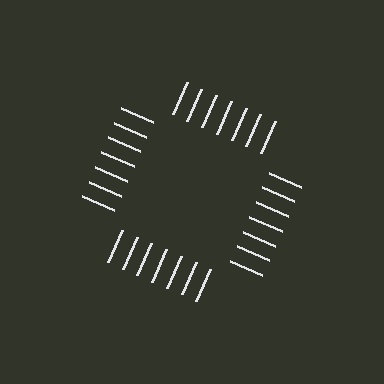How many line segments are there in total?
28 — 7 along each of the 4 edges.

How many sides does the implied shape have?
4 sides — the line-ends trace a square.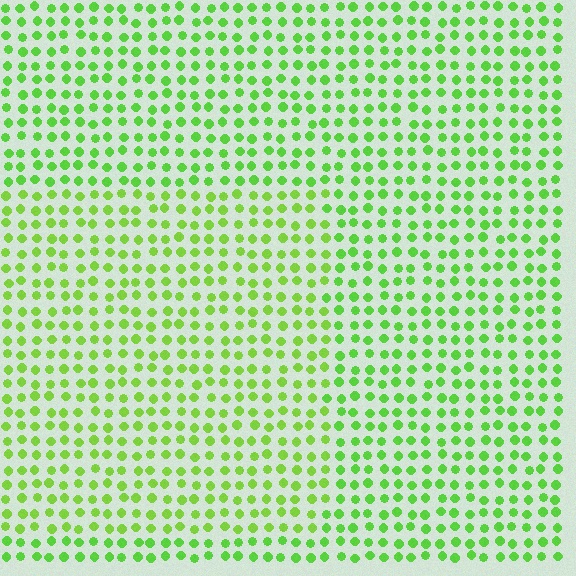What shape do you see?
I see a rectangle.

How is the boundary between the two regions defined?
The boundary is defined purely by a slight shift in hue (about 15 degrees). Spacing, size, and orientation are identical on both sides.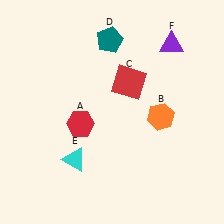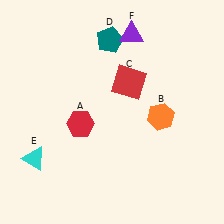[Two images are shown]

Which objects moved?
The objects that moved are: the cyan triangle (E), the purple triangle (F).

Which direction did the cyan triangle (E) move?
The cyan triangle (E) moved left.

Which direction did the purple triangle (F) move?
The purple triangle (F) moved left.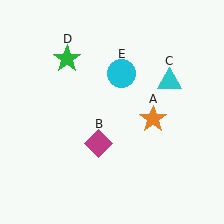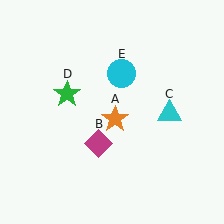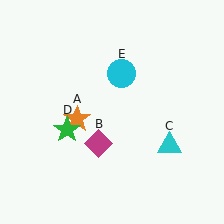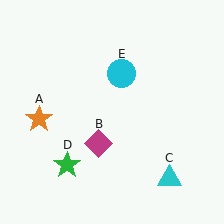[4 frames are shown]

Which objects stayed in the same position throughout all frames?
Magenta diamond (object B) and cyan circle (object E) remained stationary.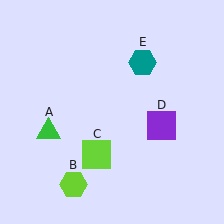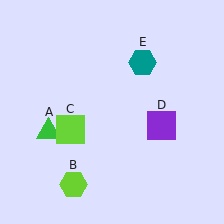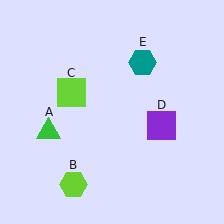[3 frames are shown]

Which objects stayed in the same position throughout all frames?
Green triangle (object A) and lime hexagon (object B) and purple square (object D) and teal hexagon (object E) remained stationary.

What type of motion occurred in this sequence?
The lime square (object C) rotated clockwise around the center of the scene.